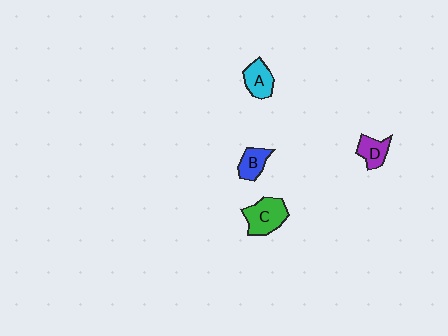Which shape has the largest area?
Shape C (green).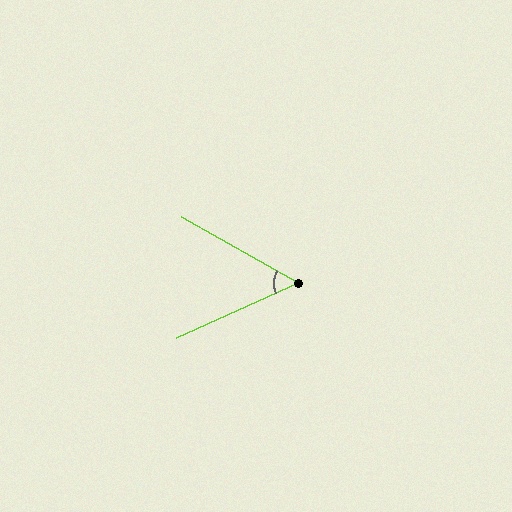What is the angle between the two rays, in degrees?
Approximately 54 degrees.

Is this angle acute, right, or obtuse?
It is acute.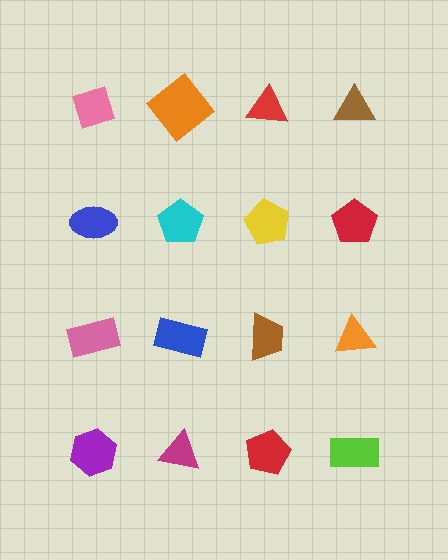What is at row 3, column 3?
A brown trapezoid.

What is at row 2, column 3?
A yellow pentagon.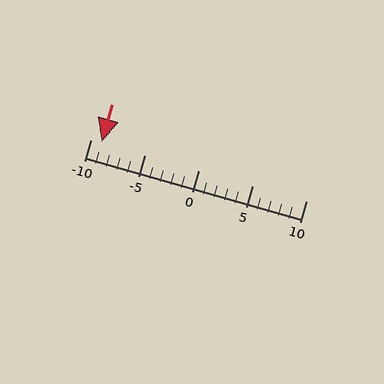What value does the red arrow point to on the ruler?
The red arrow points to approximately -9.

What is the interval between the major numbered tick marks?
The major tick marks are spaced 5 units apart.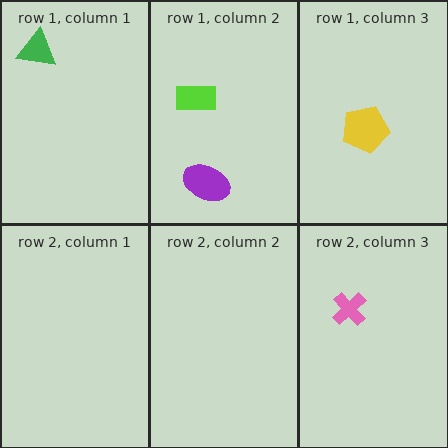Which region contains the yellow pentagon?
The row 1, column 3 region.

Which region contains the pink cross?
The row 2, column 3 region.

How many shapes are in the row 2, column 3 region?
1.